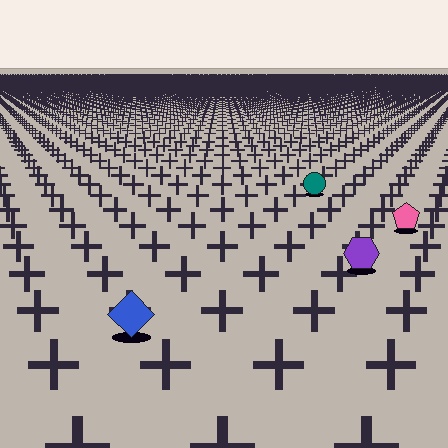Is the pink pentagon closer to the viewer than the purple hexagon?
No. The purple hexagon is closer — you can tell from the texture gradient: the ground texture is coarser near it.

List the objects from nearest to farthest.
From nearest to farthest: the blue diamond, the purple hexagon, the pink pentagon, the teal circle.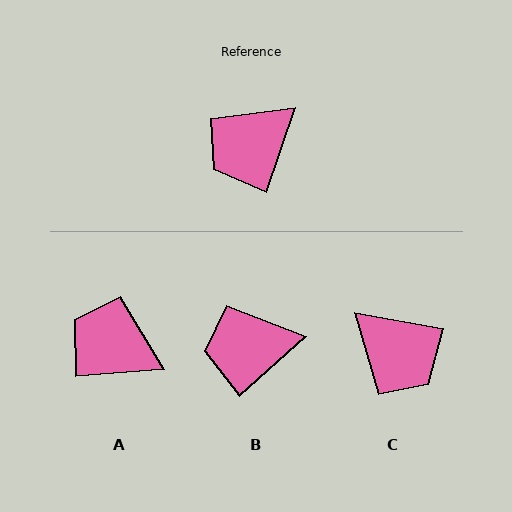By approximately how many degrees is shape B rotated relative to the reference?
Approximately 29 degrees clockwise.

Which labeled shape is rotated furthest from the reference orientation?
C, about 98 degrees away.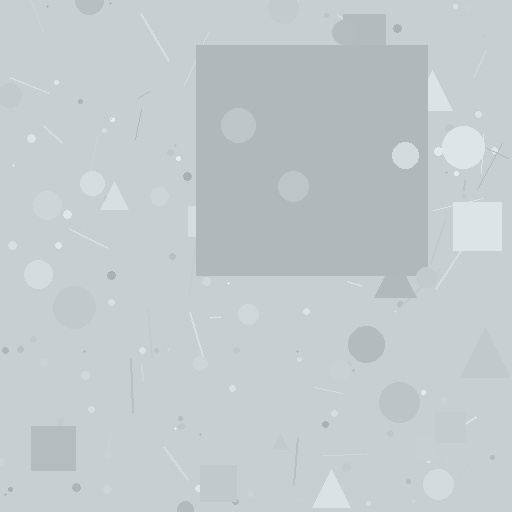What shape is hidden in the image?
A square is hidden in the image.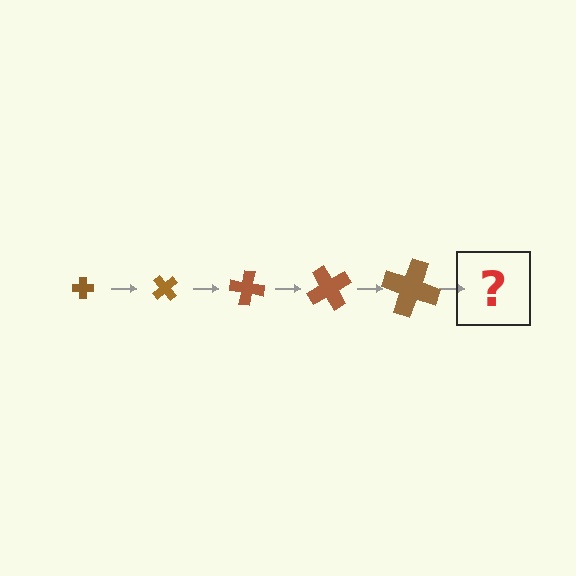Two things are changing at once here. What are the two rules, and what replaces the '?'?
The two rules are that the cross grows larger each step and it rotates 50 degrees each step. The '?' should be a cross, larger than the previous one and rotated 250 degrees from the start.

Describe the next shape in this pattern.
It should be a cross, larger than the previous one and rotated 250 degrees from the start.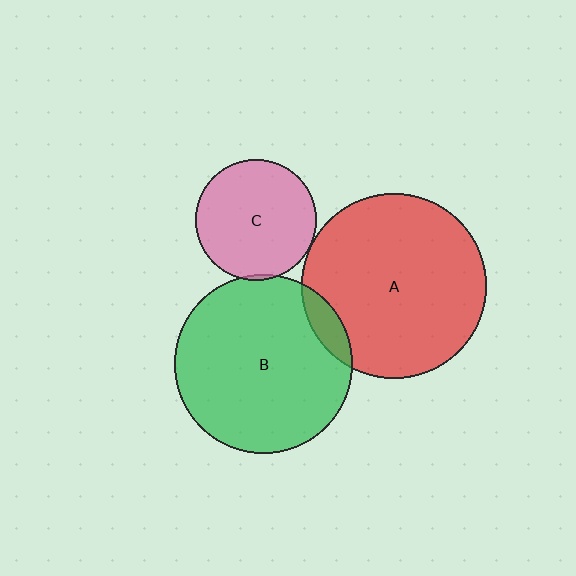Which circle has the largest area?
Circle A (red).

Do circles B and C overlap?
Yes.